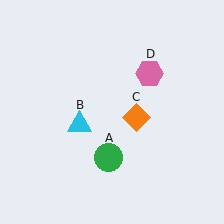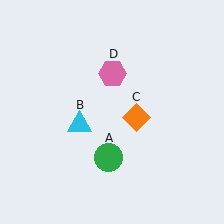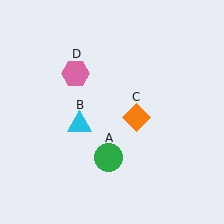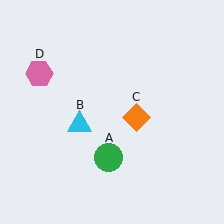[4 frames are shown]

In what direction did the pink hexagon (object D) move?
The pink hexagon (object D) moved left.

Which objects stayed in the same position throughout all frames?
Green circle (object A) and cyan triangle (object B) and orange diamond (object C) remained stationary.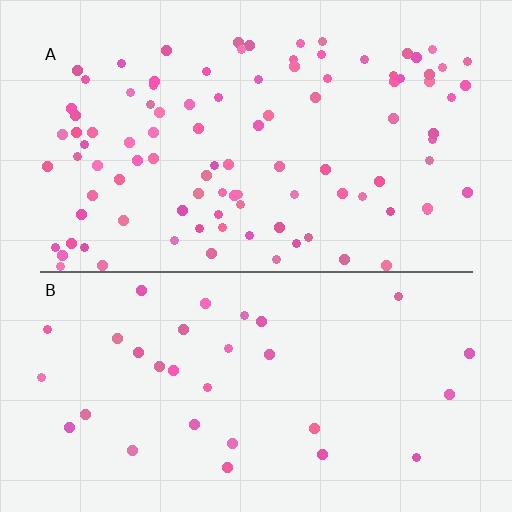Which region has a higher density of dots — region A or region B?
A (the top).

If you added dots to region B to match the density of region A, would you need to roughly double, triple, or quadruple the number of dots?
Approximately triple.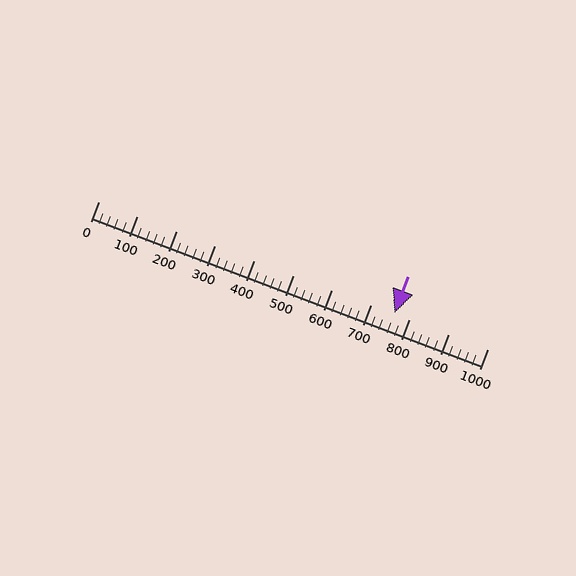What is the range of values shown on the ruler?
The ruler shows values from 0 to 1000.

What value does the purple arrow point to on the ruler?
The purple arrow points to approximately 760.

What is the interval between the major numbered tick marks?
The major tick marks are spaced 100 units apart.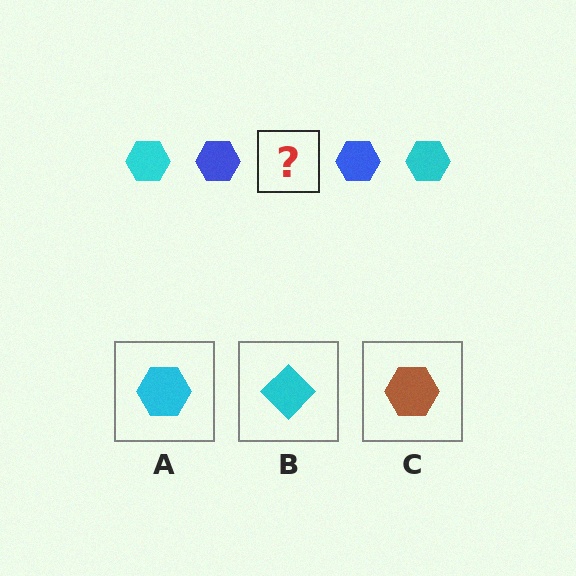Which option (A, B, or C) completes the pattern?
A.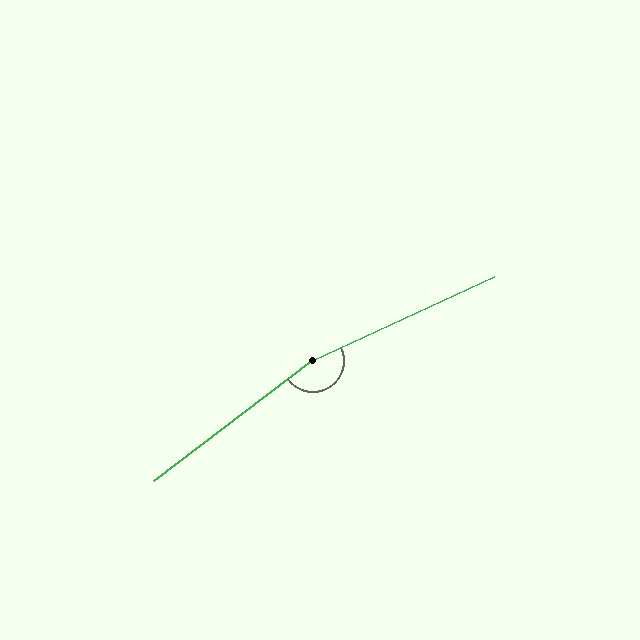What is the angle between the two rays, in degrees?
Approximately 168 degrees.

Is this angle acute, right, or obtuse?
It is obtuse.